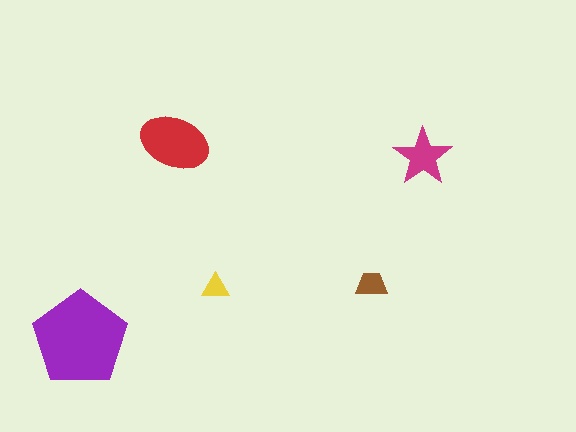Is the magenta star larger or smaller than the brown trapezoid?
Larger.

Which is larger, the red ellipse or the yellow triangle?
The red ellipse.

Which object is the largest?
The purple pentagon.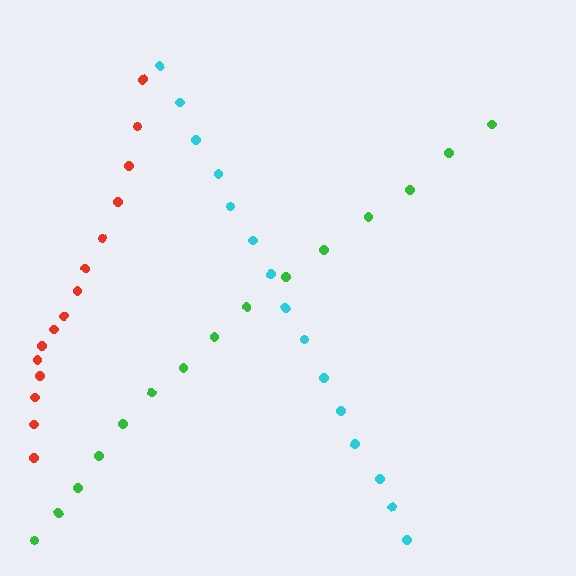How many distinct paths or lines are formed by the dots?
There are 3 distinct paths.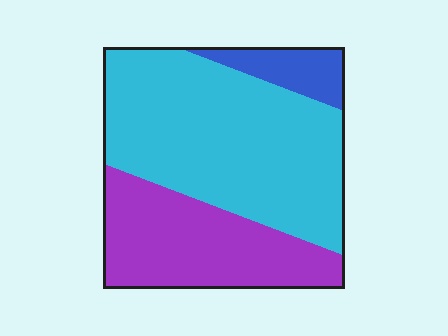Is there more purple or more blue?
Purple.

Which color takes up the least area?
Blue, at roughly 10%.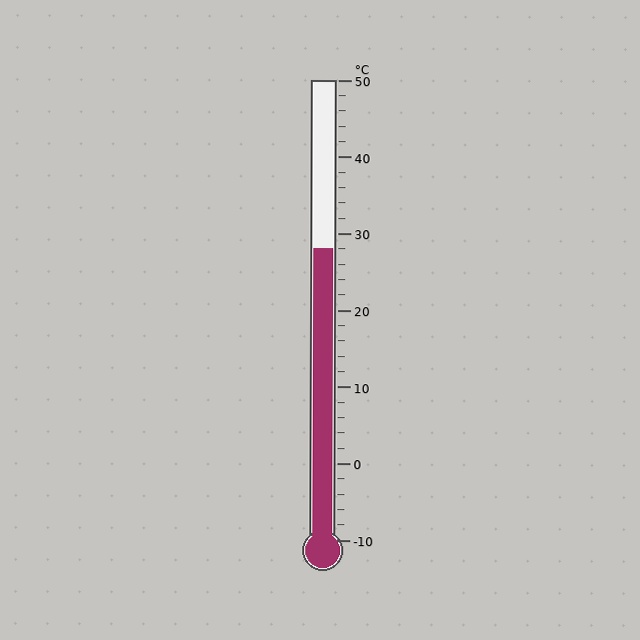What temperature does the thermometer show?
The thermometer shows approximately 28°C.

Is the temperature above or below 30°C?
The temperature is below 30°C.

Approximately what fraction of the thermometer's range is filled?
The thermometer is filled to approximately 65% of its range.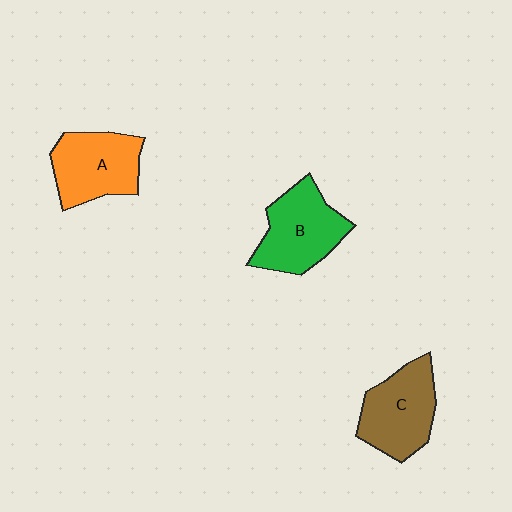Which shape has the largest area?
Shape B (green).